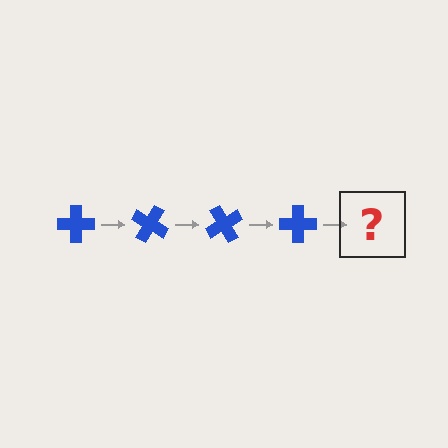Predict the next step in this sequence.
The next step is a blue cross rotated 120 degrees.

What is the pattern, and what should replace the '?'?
The pattern is that the cross rotates 30 degrees each step. The '?' should be a blue cross rotated 120 degrees.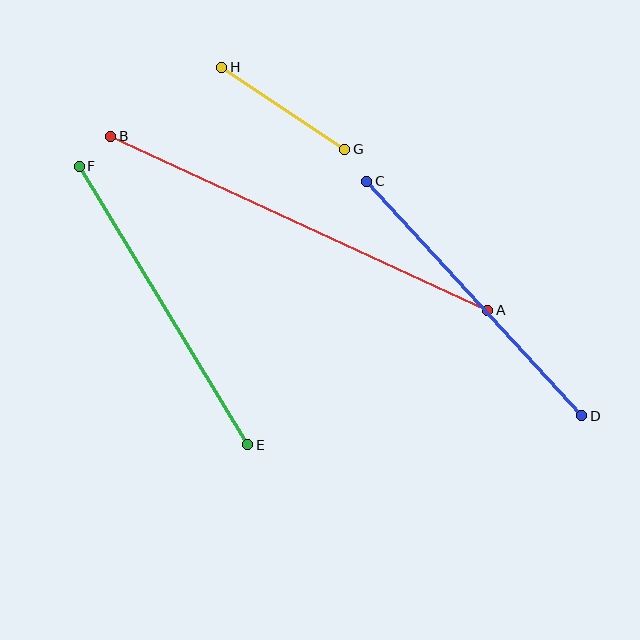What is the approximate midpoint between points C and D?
The midpoint is at approximately (474, 299) pixels.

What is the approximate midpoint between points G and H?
The midpoint is at approximately (283, 108) pixels.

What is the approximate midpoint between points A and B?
The midpoint is at approximately (299, 223) pixels.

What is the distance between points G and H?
The distance is approximately 148 pixels.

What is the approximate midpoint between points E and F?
The midpoint is at approximately (164, 305) pixels.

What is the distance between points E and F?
The distance is approximately 326 pixels.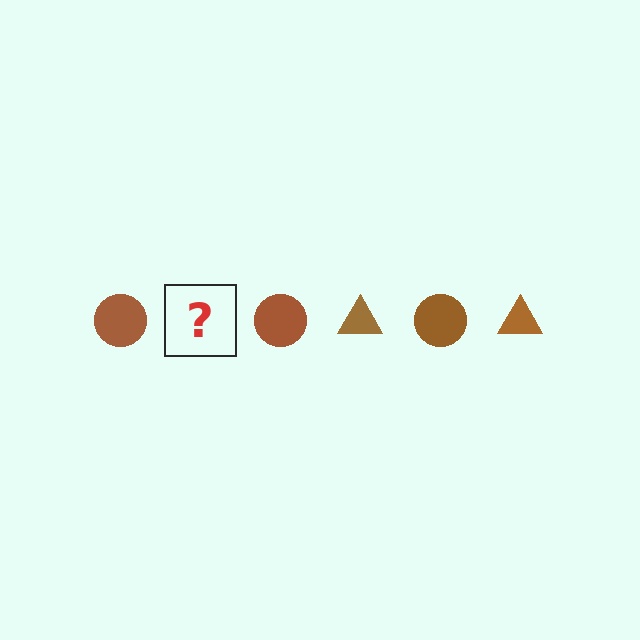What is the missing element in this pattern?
The missing element is a brown triangle.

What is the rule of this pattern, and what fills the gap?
The rule is that the pattern cycles through circle, triangle shapes in brown. The gap should be filled with a brown triangle.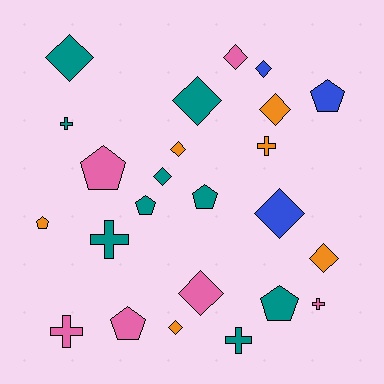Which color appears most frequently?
Teal, with 9 objects.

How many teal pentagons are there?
There are 3 teal pentagons.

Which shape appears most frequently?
Diamond, with 11 objects.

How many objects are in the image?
There are 24 objects.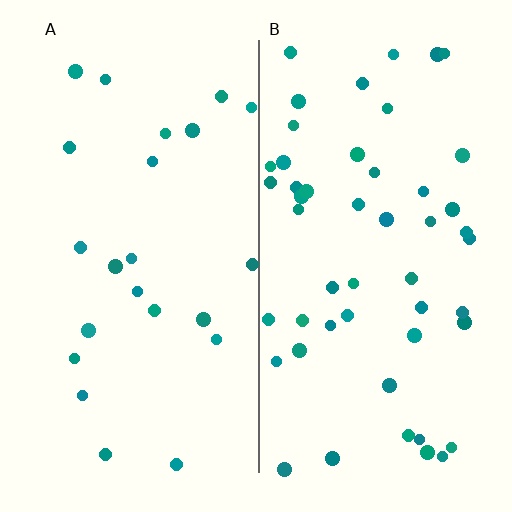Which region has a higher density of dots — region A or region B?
B (the right).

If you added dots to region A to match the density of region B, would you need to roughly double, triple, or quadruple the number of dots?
Approximately double.